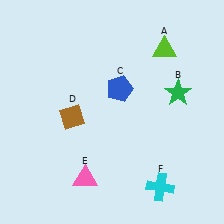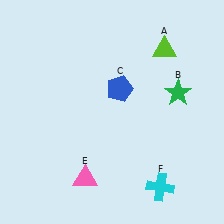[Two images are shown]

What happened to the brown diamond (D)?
The brown diamond (D) was removed in Image 2. It was in the bottom-left area of Image 1.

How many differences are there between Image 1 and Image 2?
There is 1 difference between the two images.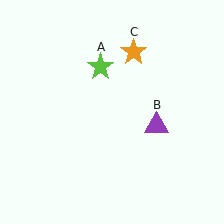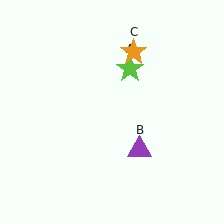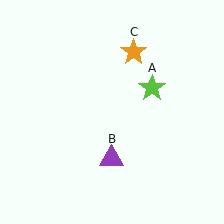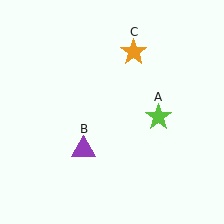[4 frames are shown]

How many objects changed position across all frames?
2 objects changed position: lime star (object A), purple triangle (object B).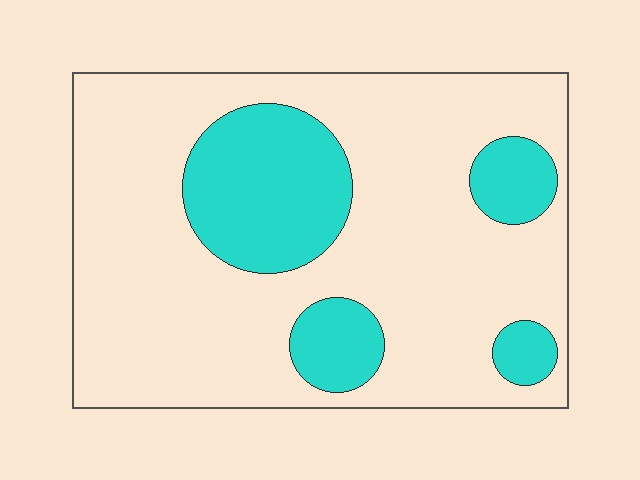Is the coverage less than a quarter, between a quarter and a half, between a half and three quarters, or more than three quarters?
Less than a quarter.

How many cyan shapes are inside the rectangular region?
4.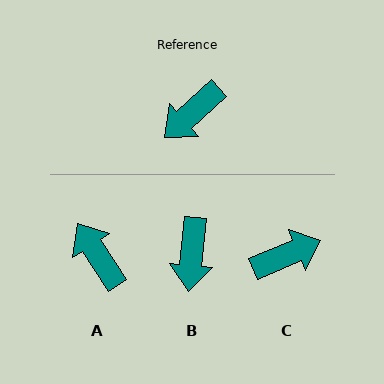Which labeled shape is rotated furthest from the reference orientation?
C, about 161 degrees away.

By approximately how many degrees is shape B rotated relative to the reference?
Approximately 42 degrees counter-clockwise.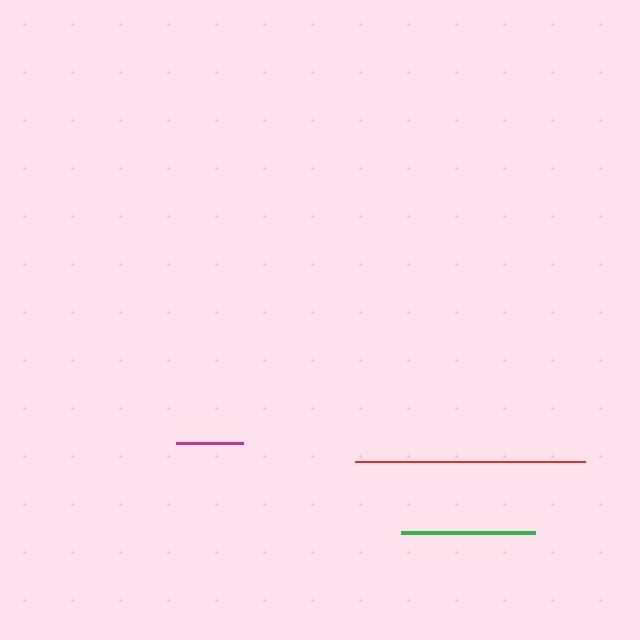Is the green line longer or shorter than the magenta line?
The green line is longer than the magenta line.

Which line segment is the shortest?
The magenta line is the shortest at approximately 67 pixels.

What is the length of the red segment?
The red segment is approximately 230 pixels long.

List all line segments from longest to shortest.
From longest to shortest: red, green, magenta.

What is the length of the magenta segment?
The magenta segment is approximately 67 pixels long.